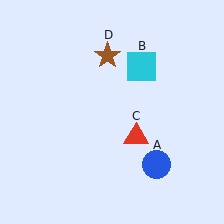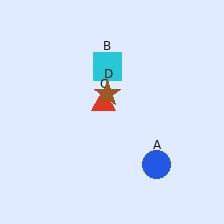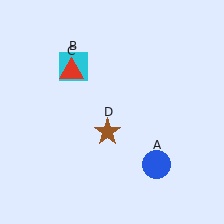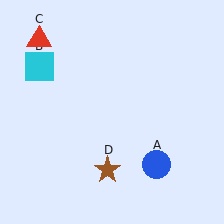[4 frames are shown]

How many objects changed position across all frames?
3 objects changed position: cyan square (object B), red triangle (object C), brown star (object D).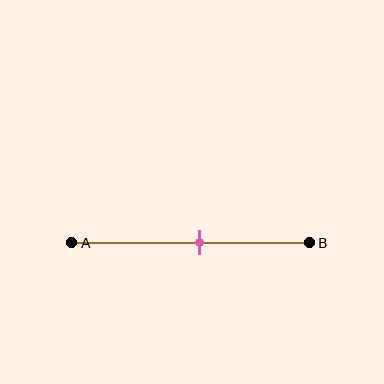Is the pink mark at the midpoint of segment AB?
No, the mark is at about 55% from A, not at the 50% midpoint.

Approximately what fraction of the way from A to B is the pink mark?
The pink mark is approximately 55% of the way from A to B.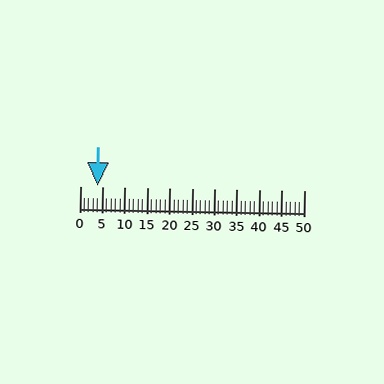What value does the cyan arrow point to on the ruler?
The cyan arrow points to approximately 4.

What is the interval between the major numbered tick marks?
The major tick marks are spaced 5 units apart.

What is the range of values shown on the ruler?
The ruler shows values from 0 to 50.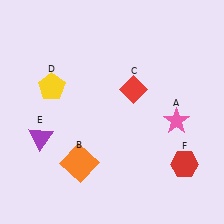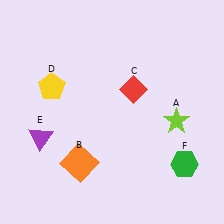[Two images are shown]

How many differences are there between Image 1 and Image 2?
There are 2 differences between the two images.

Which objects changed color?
A changed from pink to lime. F changed from red to green.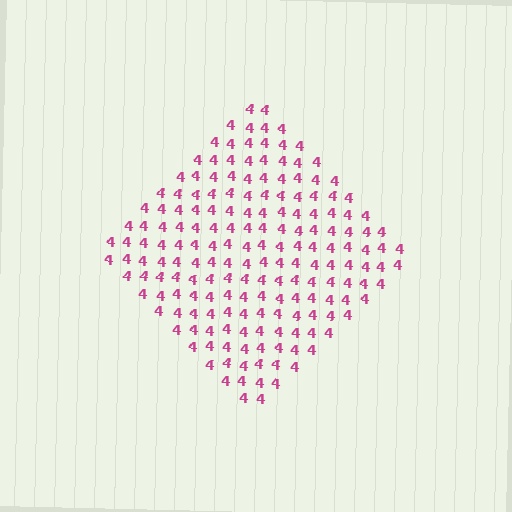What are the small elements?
The small elements are digit 4's.